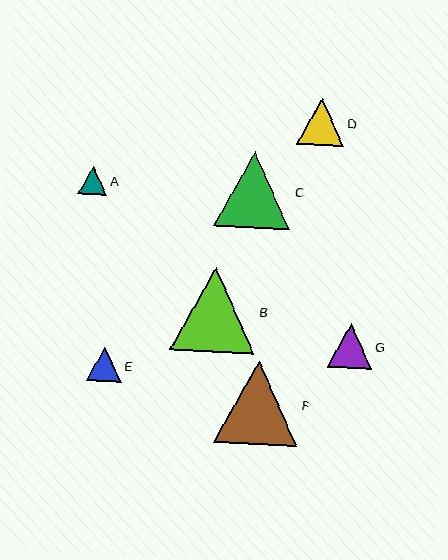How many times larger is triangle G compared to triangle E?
Triangle G is approximately 1.3 times the size of triangle E.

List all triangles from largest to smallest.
From largest to smallest: B, F, C, D, G, E, A.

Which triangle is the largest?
Triangle B is the largest with a size of approximately 84 pixels.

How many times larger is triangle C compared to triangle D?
Triangle C is approximately 1.6 times the size of triangle D.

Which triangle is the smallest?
Triangle A is the smallest with a size of approximately 29 pixels.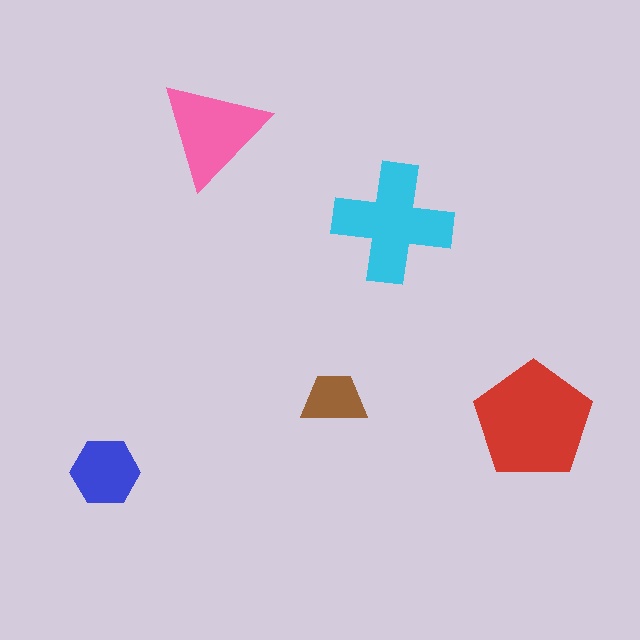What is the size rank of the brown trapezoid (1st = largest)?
5th.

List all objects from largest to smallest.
The red pentagon, the cyan cross, the pink triangle, the blue hexagon, the brown trapezoid.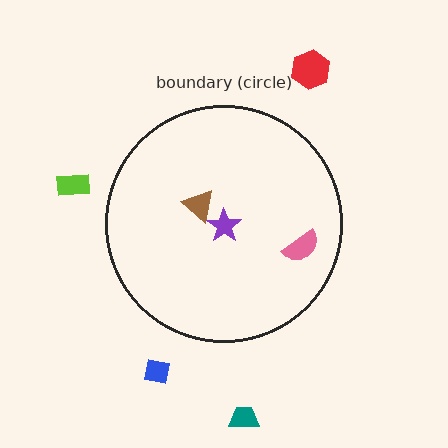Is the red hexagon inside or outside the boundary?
Outside.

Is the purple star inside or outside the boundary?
Inside.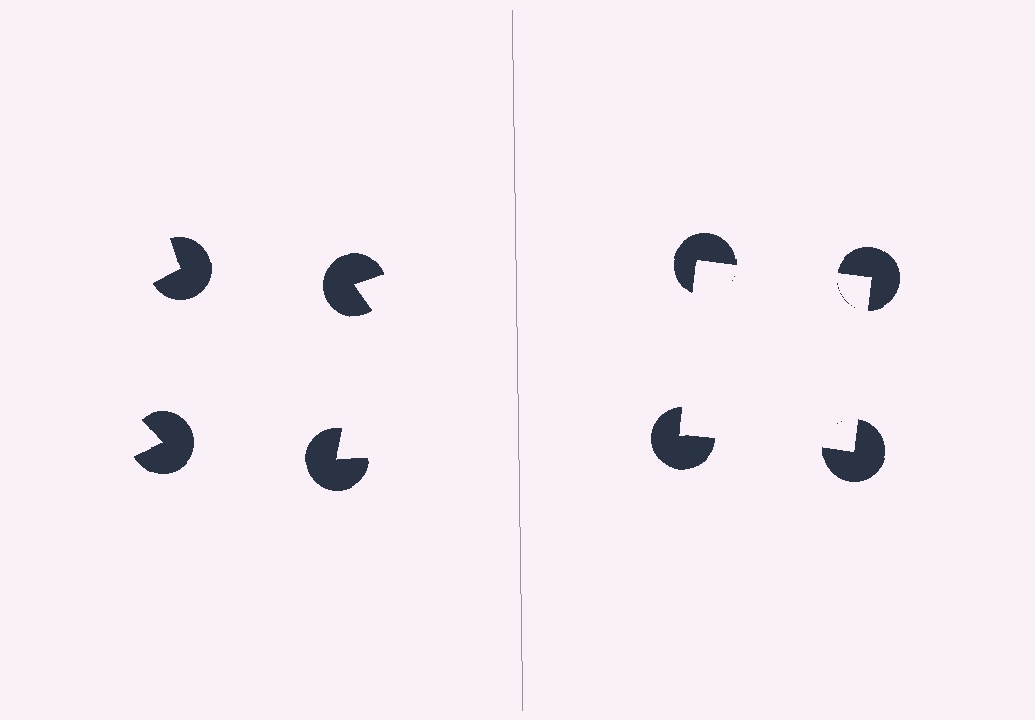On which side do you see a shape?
An illusory square appears on the right side. On the left side the wedge cuts are rotated, so no coherent shape forms.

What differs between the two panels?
The pac-man discs are positioned identically on both sides; only the wedge orientations differ. On the right they align to a square; on the left they are misaligned.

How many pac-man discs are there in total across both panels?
8 — 4 on each side.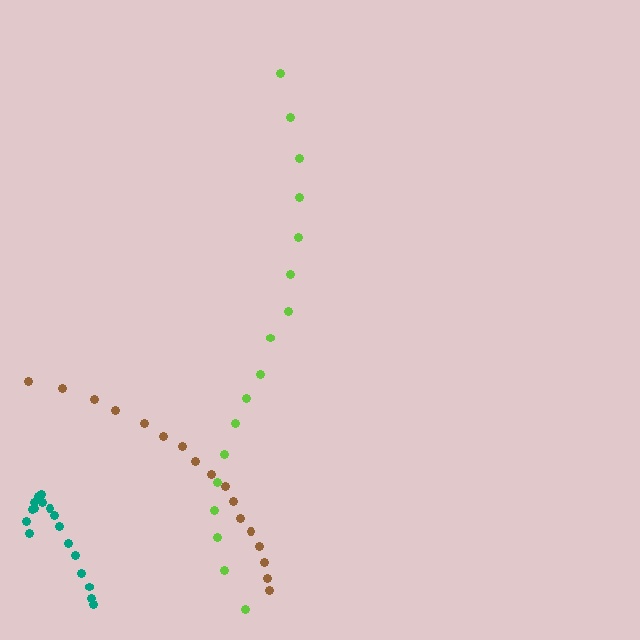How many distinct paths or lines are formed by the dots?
There are 3 distinct paths.